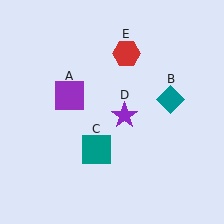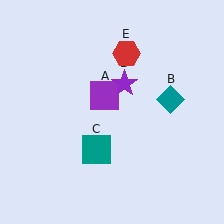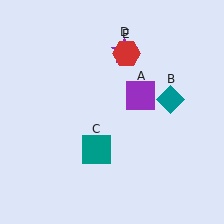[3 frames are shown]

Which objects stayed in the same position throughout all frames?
Teal diamond (object B) and teal square (object C) and red hexagon (object E) remained stationary.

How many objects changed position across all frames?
2 objects changed position: purple square (object A), purple star (object D).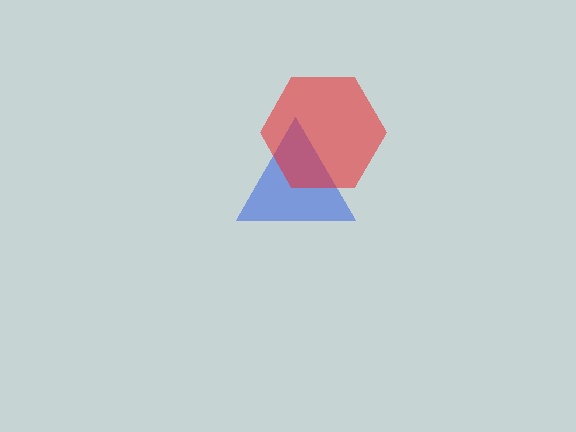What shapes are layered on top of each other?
The layered shapes are: a blue triangle, a red hexagon.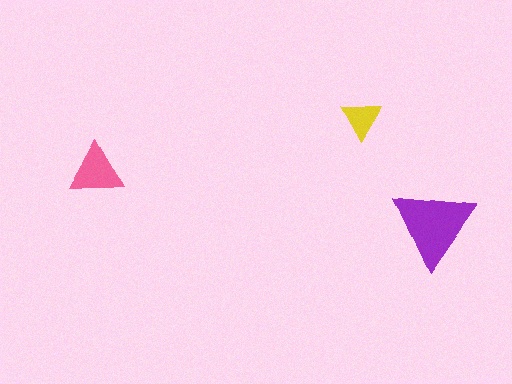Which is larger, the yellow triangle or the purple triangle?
The purple one.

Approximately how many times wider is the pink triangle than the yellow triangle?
About 1.5 times wider.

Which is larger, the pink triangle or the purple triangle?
The purple one.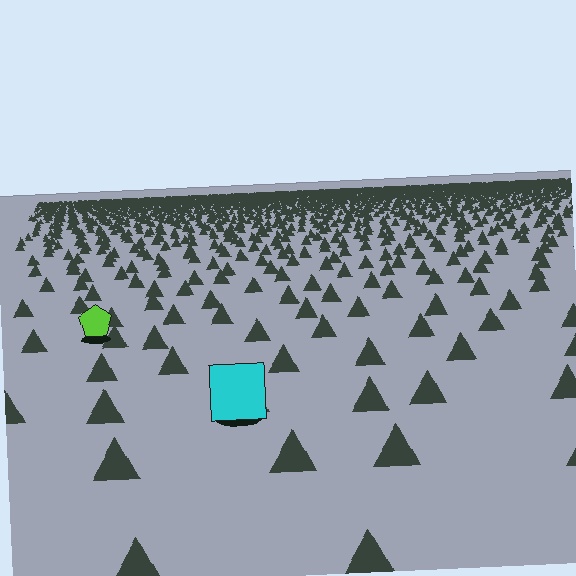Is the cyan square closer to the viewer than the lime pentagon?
Yes. The cyan square is closer — you can tell from the texture gradient: the ground texture is coarser near it.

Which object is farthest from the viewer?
The lime pentagon is farthest from the viewer. It appears smaller and the ground texture around it is denser.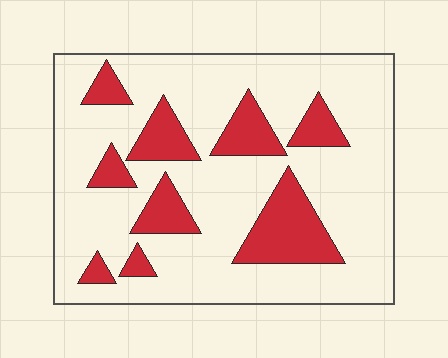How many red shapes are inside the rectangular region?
9.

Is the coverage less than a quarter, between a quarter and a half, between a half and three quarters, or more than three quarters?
Less than a quarter.